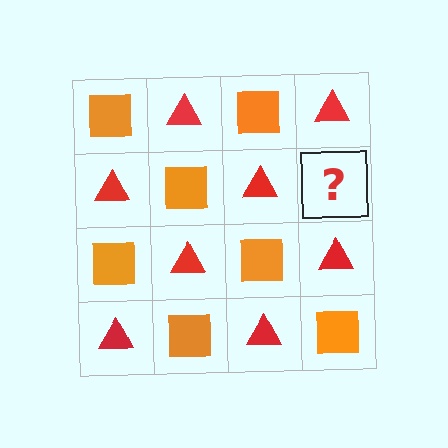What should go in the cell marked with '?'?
The missing cell should contain an orange square.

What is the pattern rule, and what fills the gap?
The rule is that it alternates orange square and red triangle in a checkerboard pattern. The gap should be filled with an orange square.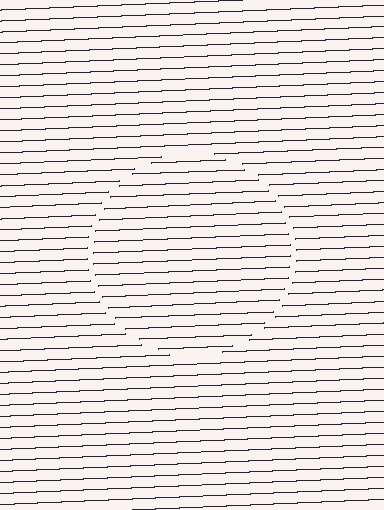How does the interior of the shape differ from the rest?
The interior of the shape contains the same grating, shifted by half a period — the contour is defined by the phase discontinuity where line-ends from the inner and outer gratings abut.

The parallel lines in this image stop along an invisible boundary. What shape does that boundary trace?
An illusory circle. The interior of the shape contains the same grating, shifted by half a period — the contour is defined by the phase discontinuity where line-ends from the inner and outer gratings abut.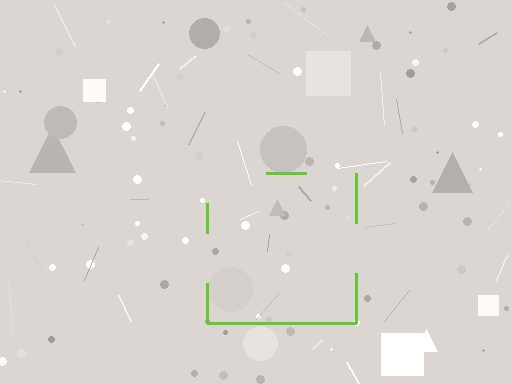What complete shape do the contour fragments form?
The contour fragments form a square.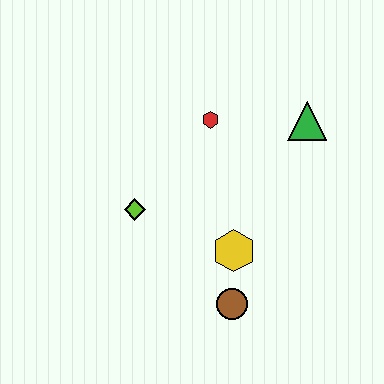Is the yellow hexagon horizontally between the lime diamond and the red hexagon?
No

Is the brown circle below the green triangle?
Yes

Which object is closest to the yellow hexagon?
The brown circle is closest to the yellow hexagon.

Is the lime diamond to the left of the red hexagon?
Yes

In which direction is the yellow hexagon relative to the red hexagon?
The yellow hexagon is below the red hexagon.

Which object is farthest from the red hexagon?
The brown circle is farthest from the red hexagon.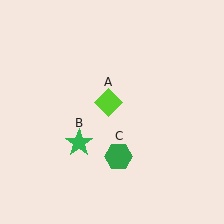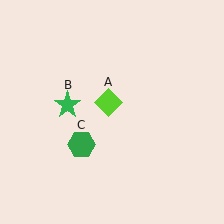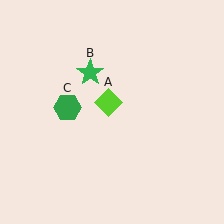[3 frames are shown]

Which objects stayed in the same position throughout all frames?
Lime diamond (object A) remained stationary.